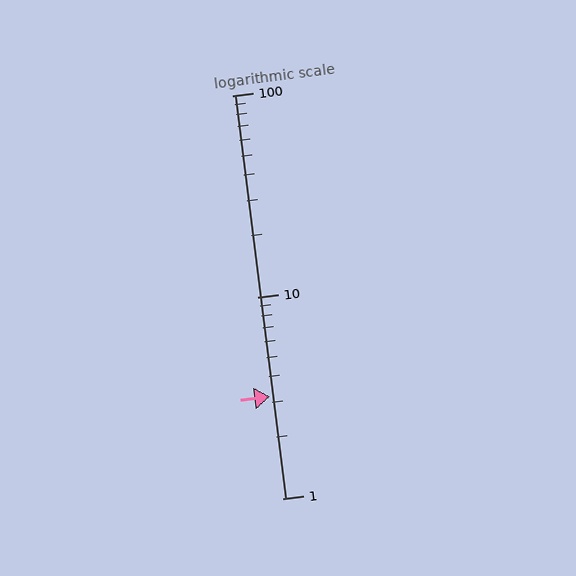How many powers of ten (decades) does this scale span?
The scale spans 2 decades, from 1 to 100.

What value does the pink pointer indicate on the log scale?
The pointer indicates approximately 3.2.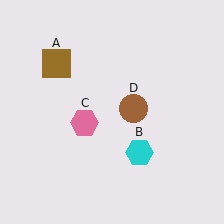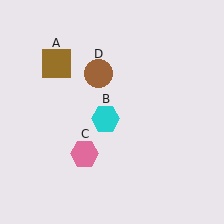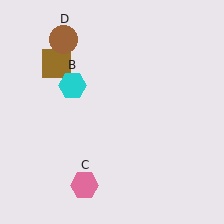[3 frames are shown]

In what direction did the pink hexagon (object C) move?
The pink hexagon (object C) moved down.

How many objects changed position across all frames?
3 objects changed position: cyan hexagon (object B), pink hexagon (object C), brown circle (object D).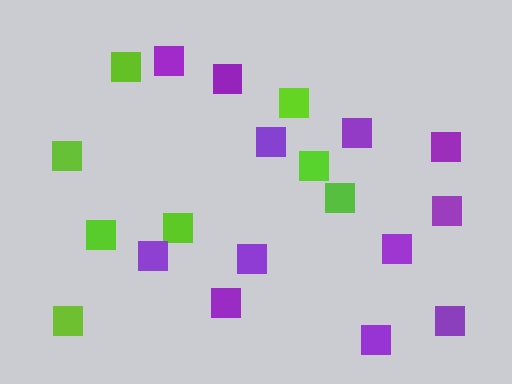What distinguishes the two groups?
There are 2 groups: one group of lime squares (8) and one group of purple squares (12).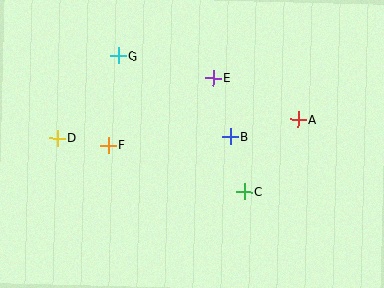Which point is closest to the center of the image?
Point B at (230, 137) is closest to the center.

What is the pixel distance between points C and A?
The distance between C and A is 90 pixels.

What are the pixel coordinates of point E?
Point E is at (213, 78).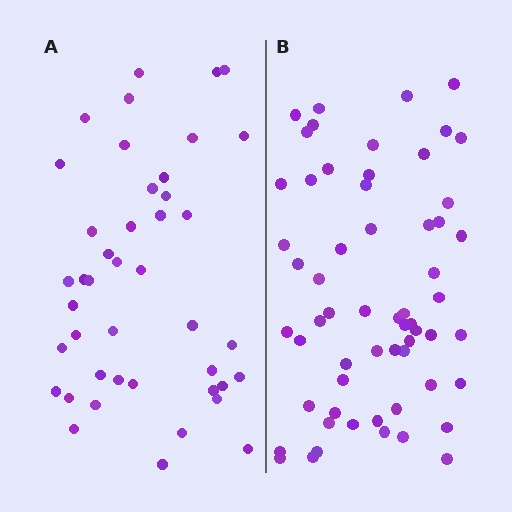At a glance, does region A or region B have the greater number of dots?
Region B (the right region) has more dots.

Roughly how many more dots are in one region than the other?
Region B has approximately 15 more dots than region A.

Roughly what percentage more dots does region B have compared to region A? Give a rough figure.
About 40% more.